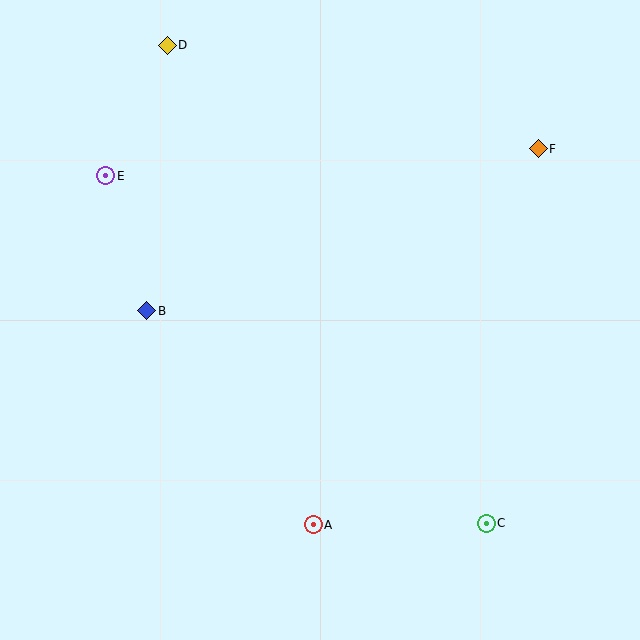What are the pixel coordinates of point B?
Point B is at (147, 311).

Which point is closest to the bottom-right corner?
Point C is closest to the bottom-right corner.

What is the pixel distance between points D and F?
The distance between D and F is 386 pixels.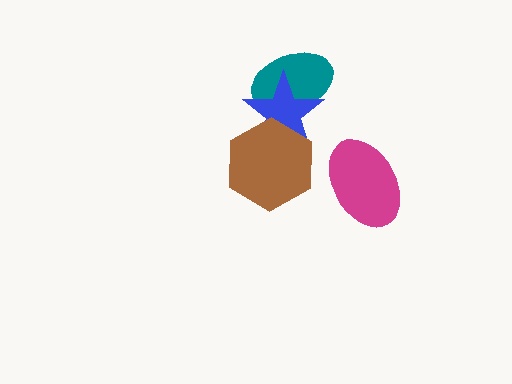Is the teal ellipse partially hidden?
Yes, it is partially covered by another shape.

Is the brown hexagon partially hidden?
No, no other shape covers it.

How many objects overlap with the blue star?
2 objects overlap with the blue star.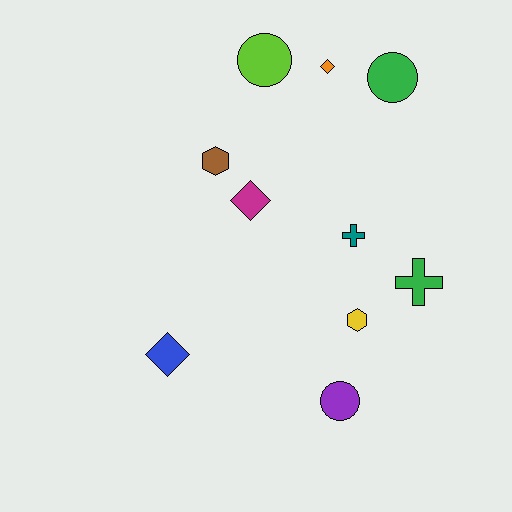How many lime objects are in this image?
There is 1 lime object.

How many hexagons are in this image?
There are 2 hexagons.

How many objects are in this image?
There are 10 objects.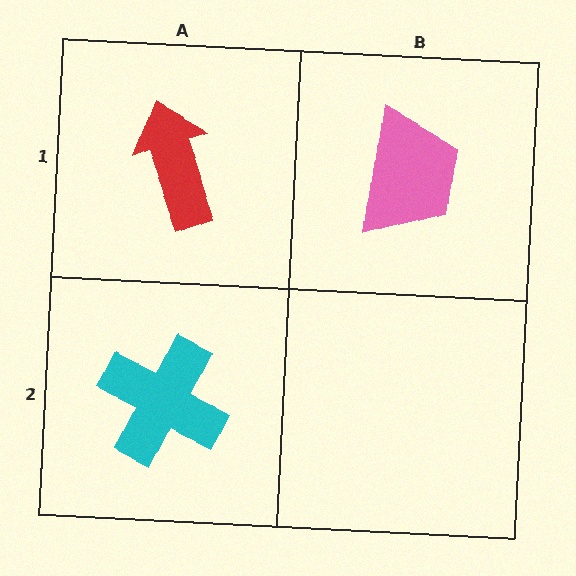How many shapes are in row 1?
2 shapes.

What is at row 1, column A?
A red arrow.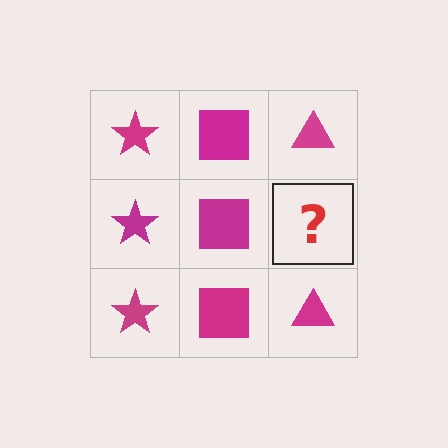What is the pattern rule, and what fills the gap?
The rule is that each column has a consistent shape. The gap should be filled with a magenta triangle.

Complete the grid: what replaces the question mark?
The question mark should be replaced with a magenta triangle.